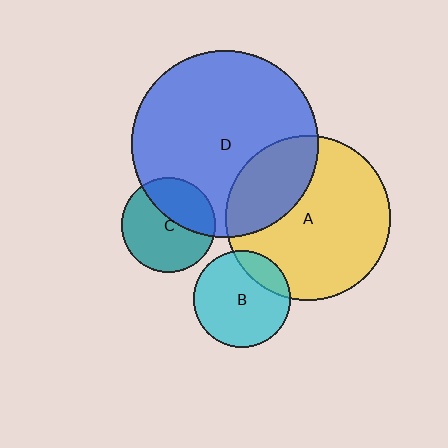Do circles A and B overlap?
Yes.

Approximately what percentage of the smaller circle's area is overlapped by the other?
Approximately 20%.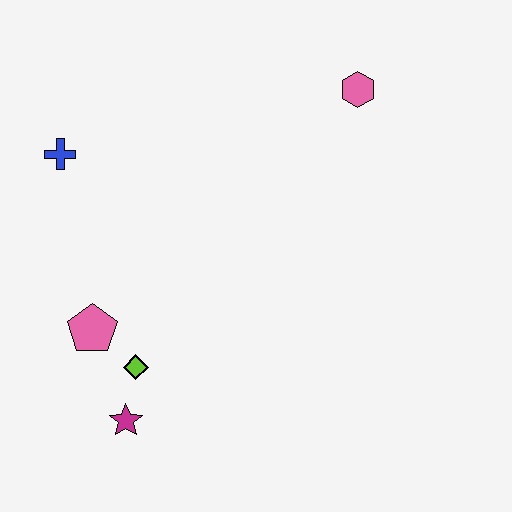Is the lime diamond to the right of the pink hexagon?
No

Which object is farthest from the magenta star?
The pink hexagon is farthest from the magenta star.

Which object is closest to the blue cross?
The pink pentagon is closest to the blue cross.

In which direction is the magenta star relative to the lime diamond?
The magenta star is below the lime diamond.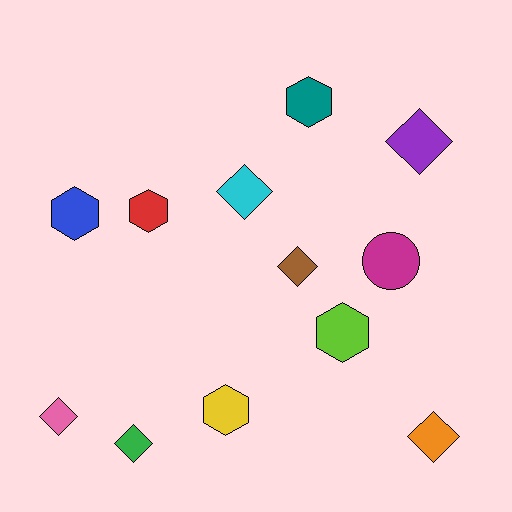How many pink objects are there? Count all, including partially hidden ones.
There is 1 pink object.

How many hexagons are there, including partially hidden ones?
There are 5 hexagons.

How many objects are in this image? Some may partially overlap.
There are 12 objects.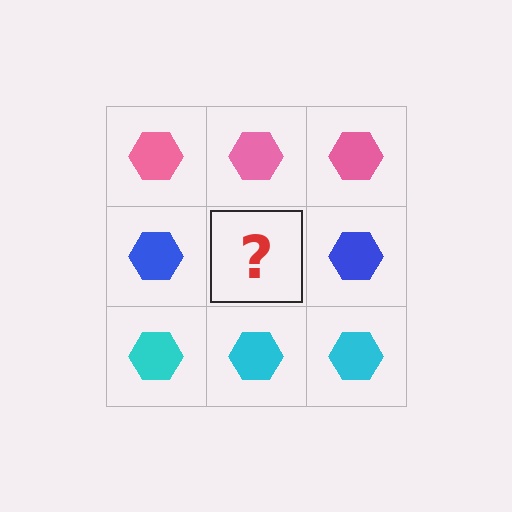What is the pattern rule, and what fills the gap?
The rule is that each row has a consistent color. The gap should be filled with a blue hexagon.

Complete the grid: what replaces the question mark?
The question mark should be replaced with a blue hexagon.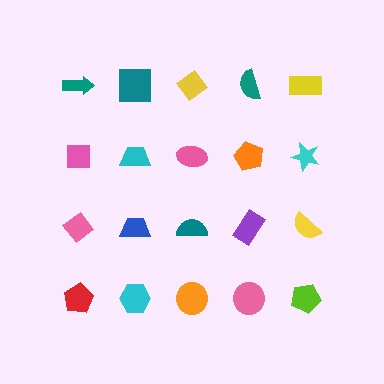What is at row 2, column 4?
An orange pentagon.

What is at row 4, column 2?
A cyan hexagon.